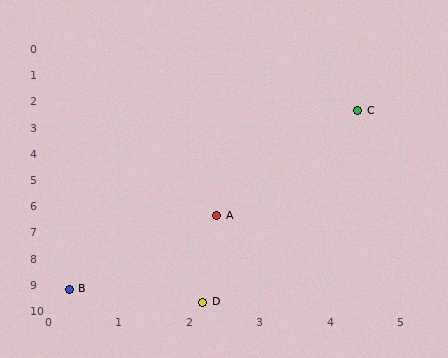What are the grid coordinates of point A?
Point A is at approximately (2.4, 6.4).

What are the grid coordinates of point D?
Point D is at approximately (2.2, 9.7).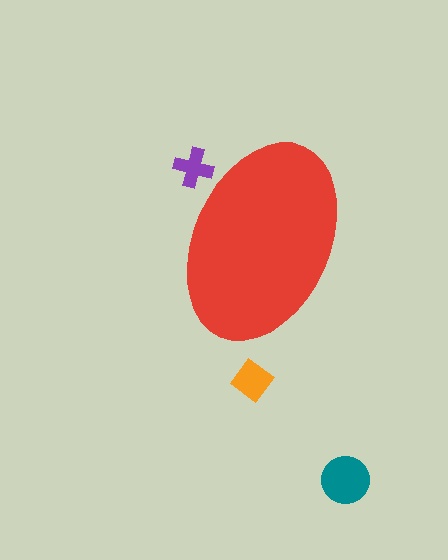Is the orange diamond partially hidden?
No, the orange diamond is fully visible.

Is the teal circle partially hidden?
No, the teal circle is fully visible.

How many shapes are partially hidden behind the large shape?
1 shape is partially hidden.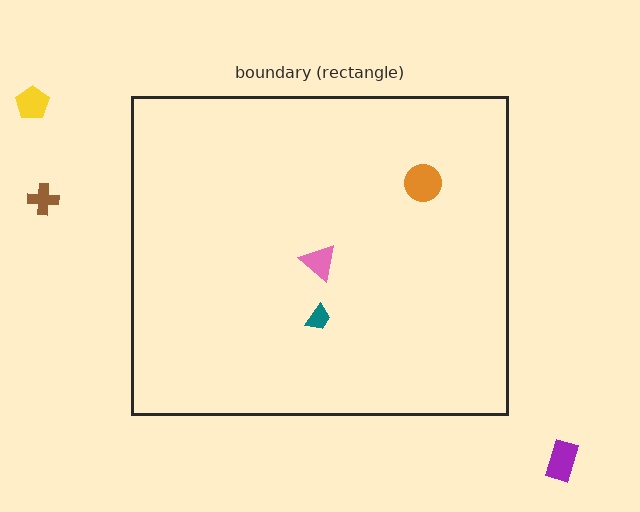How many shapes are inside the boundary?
3 inside, 3 outside.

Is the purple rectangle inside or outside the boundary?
Outside.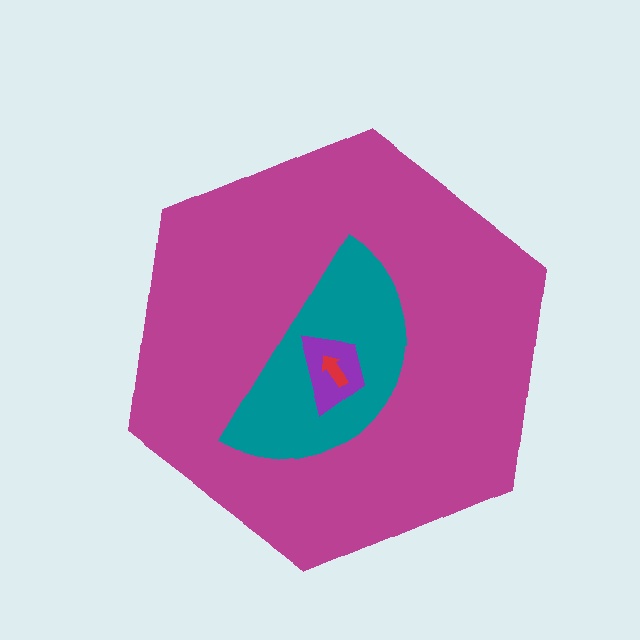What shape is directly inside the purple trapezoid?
The red arrow.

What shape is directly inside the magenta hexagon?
The teal semicircle.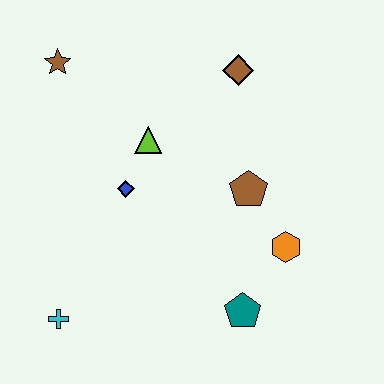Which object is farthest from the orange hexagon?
The brown star is farthest from the orange hexagon.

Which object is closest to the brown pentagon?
The orange hexagon is closest to the brown pentagon.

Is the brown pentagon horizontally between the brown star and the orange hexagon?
Yes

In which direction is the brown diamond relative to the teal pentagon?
The brown diamond is above the teal pentagon.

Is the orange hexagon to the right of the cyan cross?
Yes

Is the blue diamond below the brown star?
Yes